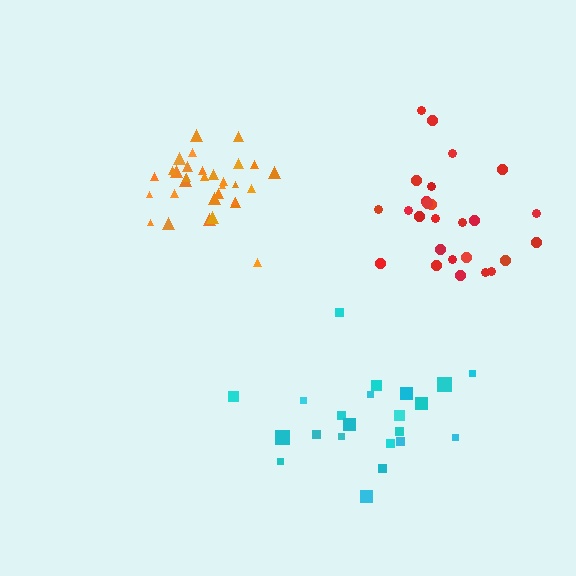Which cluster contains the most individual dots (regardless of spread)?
Orange (31).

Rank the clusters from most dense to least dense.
orange, red, cyan.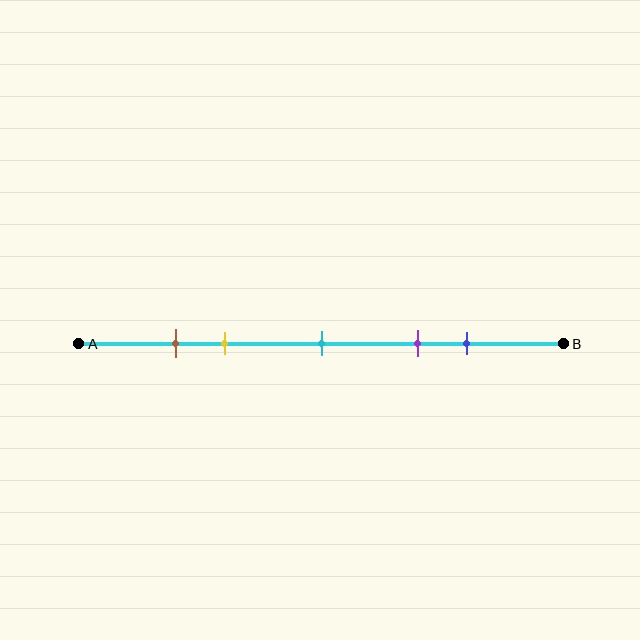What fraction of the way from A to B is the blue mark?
The blue mark is approximately 80% (0.8) of the way from A to B.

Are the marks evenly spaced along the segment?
No, the marks are not evenly spaced.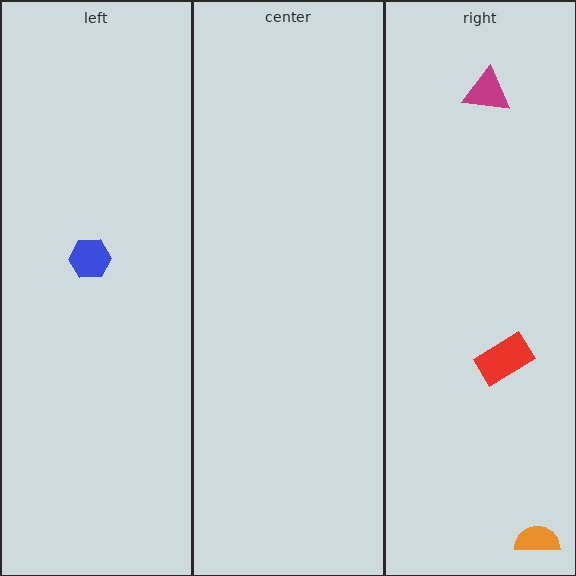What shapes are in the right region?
The magenta triangle, the orange semicircle, the red rectangle.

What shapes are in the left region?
The blue hexagon.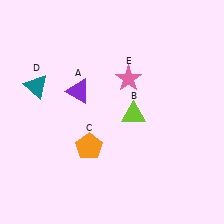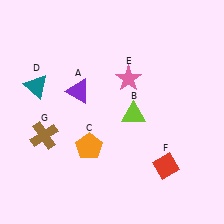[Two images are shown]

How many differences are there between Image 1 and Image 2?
There are 2 differences between the two images.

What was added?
A red diamond (F), a brown cross (G) were added in Image 2.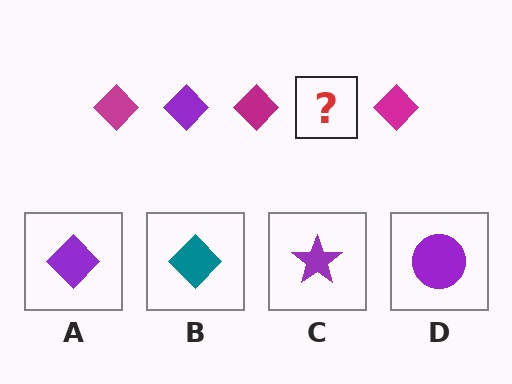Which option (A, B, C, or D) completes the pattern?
A.